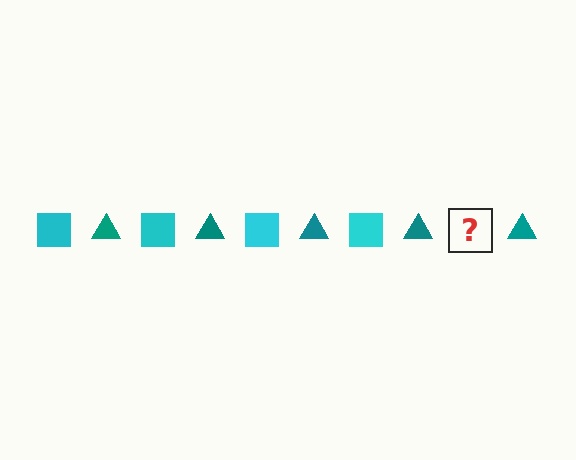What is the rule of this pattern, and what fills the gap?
The rule is that the pattern alternates between cyan square and teal triangle. The gap should be filled with a cyan square.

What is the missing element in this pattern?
The missing element is a cyan square.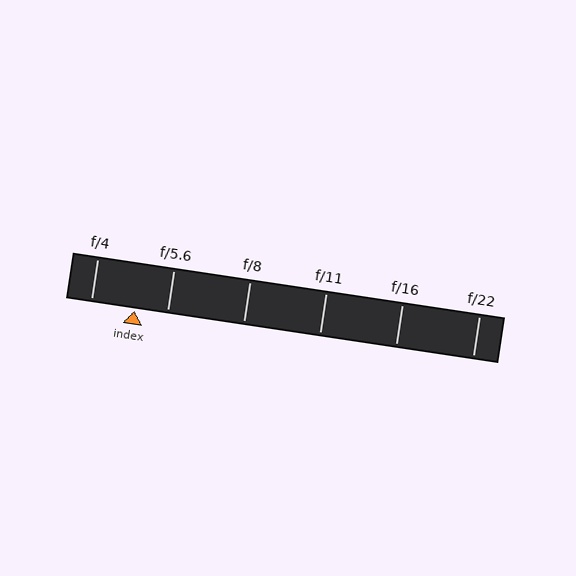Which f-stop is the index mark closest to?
The index mark is closest to f/5.6.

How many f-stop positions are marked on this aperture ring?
There are 6 f-stop positions marked.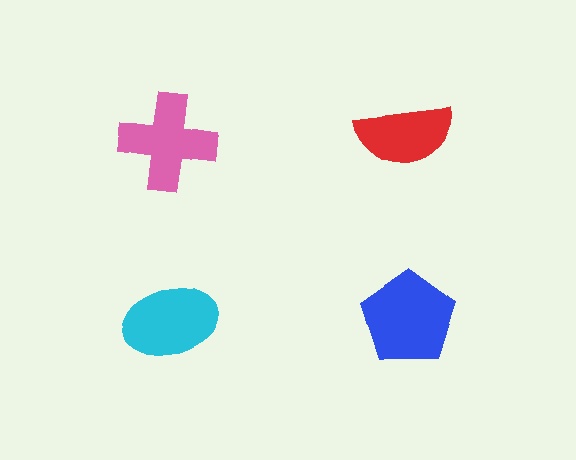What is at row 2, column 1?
A cyan ellipse.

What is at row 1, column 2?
A red semicircle.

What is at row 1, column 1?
A pink cross.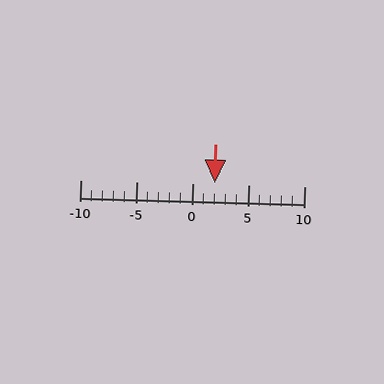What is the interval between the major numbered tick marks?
The major tick marks are spaced 5 units apart.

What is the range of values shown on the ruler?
The ruler shows values from -10 to 10.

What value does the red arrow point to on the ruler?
The red arrow points to approximately 2.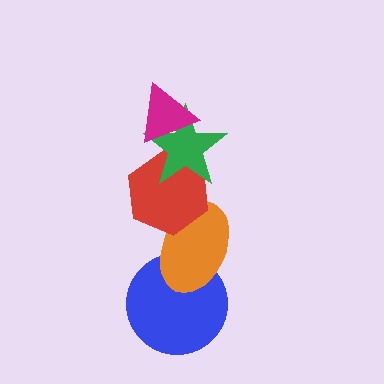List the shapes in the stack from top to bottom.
From top to bottom: the magenta triangle, the green star, the red hexagon, the orange ellipse, the blue circle.